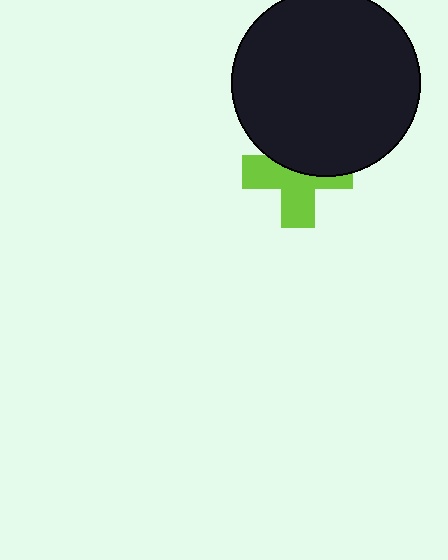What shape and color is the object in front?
The object in front is a black circle.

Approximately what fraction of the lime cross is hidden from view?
Roughly 43% of the lime cross is hidden behind the black circle.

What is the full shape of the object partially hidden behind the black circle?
The partially hidden object is a lime cross.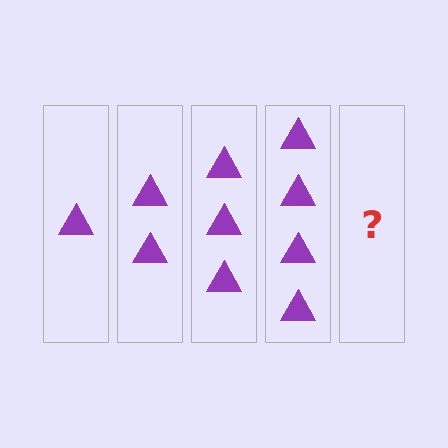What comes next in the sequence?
The next element should be 5 triangles.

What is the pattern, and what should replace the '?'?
The pattern is that each step adds one more triangle. The '?' should be 5 triangles.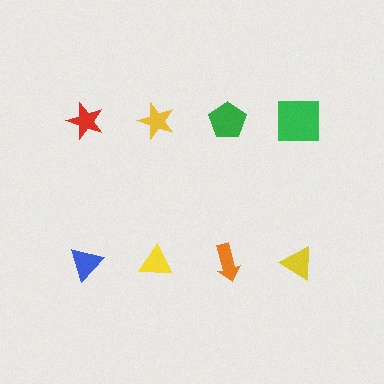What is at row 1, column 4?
A green square.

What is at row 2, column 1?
A blue triangle.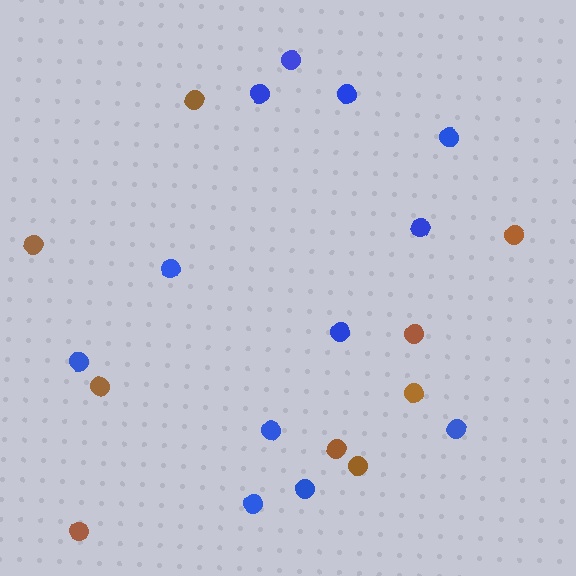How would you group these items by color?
There are 2 groups: one group of blue circles (12) and one group of brown circles (9).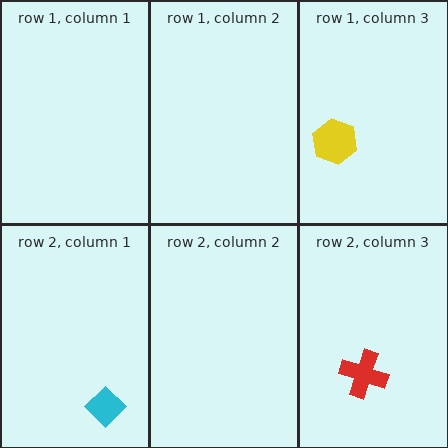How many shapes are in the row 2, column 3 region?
1.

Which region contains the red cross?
The row 2, column 3 region.